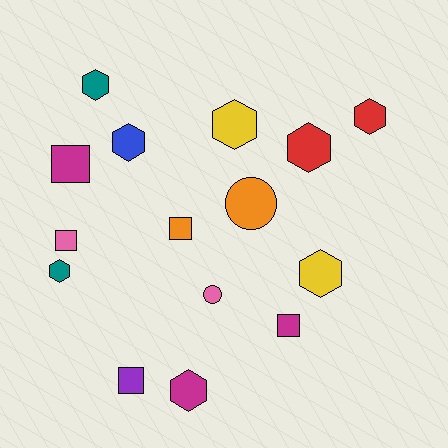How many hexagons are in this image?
There are 8 hexagons.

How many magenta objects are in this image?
There are 3 magenta objects.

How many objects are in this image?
There are 15 objects.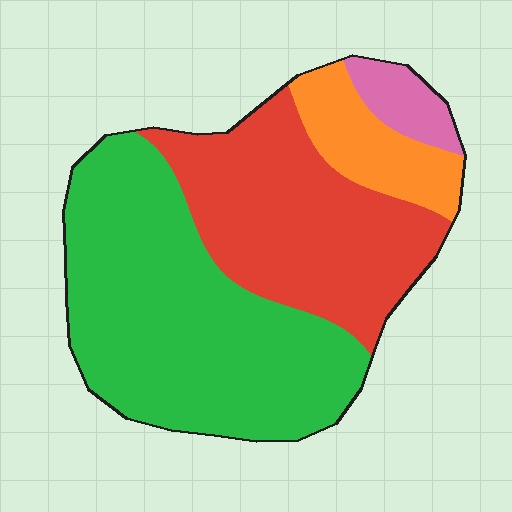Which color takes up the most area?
Green, at roughly 50%.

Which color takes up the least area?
Pink, at roughly 5%.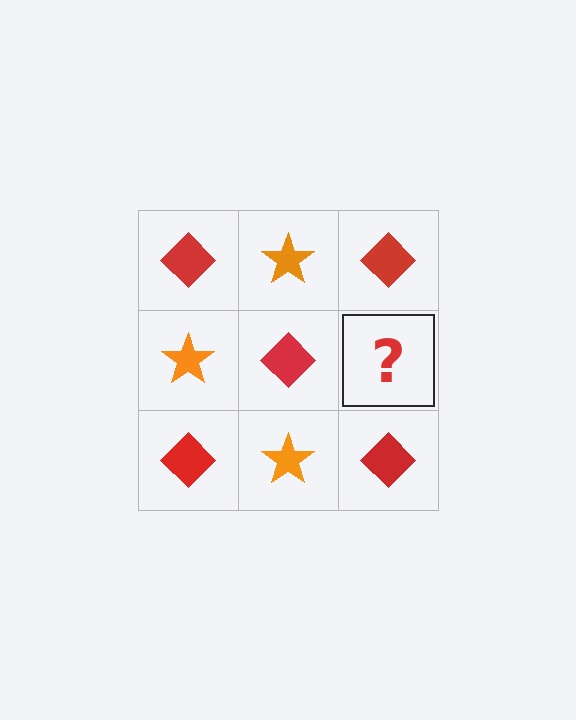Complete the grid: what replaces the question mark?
The question mark should be replaced with an orange star.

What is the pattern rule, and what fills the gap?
The rule is that it alternates red diamond and orange star in a checkerboard pattern. The gap should be filled with an orange star.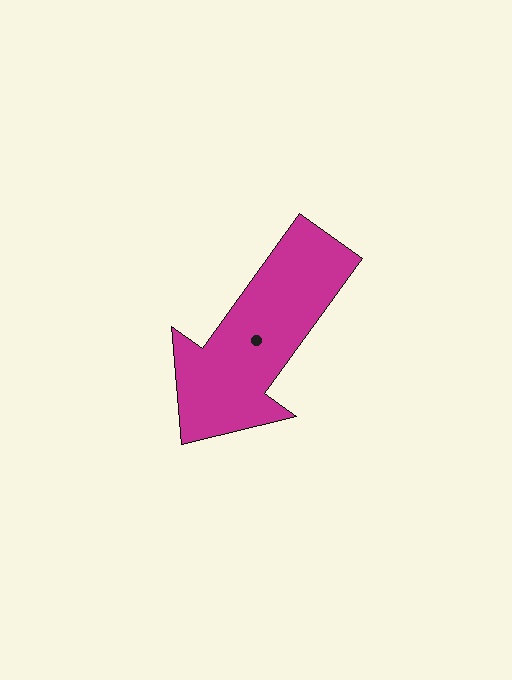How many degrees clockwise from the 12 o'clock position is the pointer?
Approximately 216 degrees.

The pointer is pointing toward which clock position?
Roughly 7 o'clock.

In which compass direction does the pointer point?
Southwest.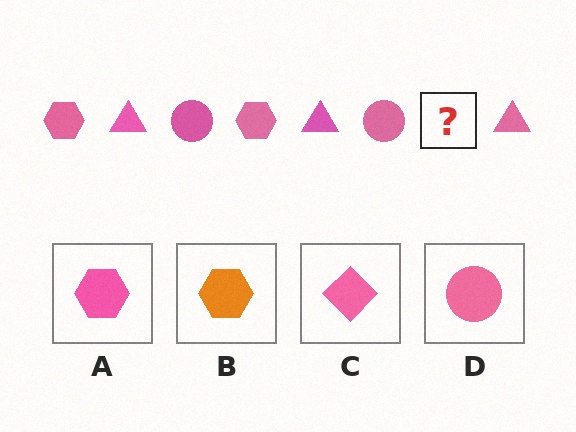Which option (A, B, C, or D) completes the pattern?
A.